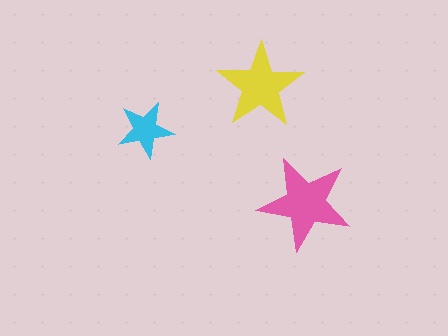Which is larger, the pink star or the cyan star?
The pink one.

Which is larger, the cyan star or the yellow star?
The yellow one.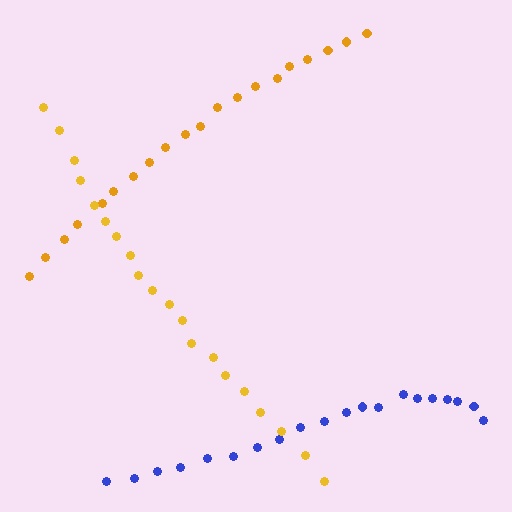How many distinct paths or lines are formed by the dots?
There are 3 distinct paths.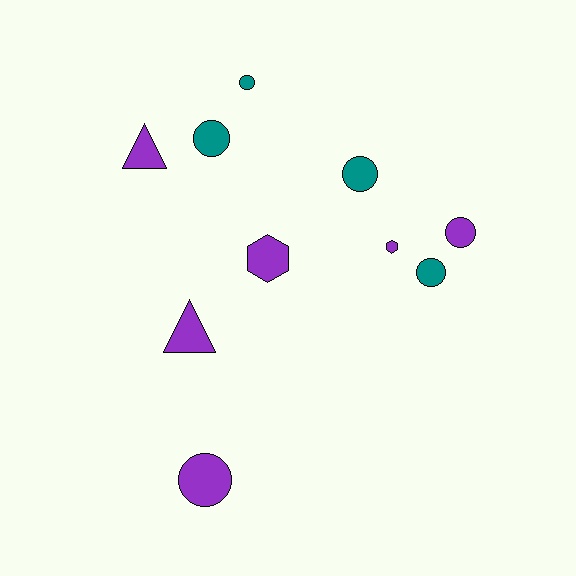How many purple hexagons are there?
There are 2 purple hexagons.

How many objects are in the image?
There are 10 objects.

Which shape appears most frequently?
Circle, with 6 objects.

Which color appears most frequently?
Purple, with 6 objects.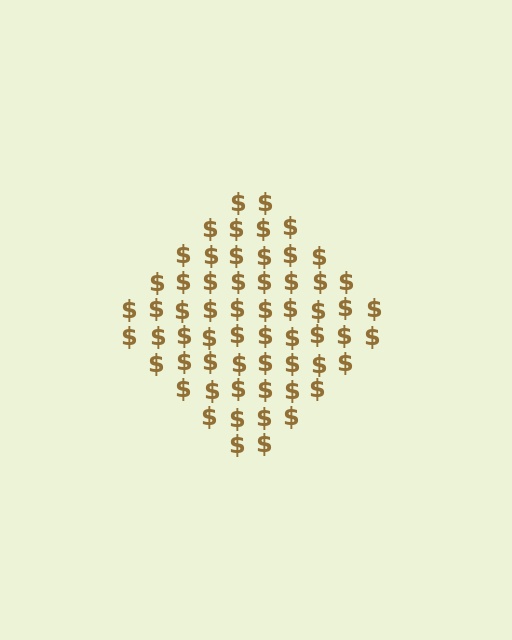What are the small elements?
The small elements are dollar signs.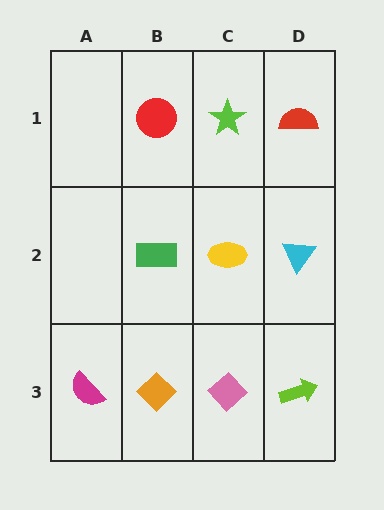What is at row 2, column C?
A yellow ellipse.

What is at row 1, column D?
A red semicircle.